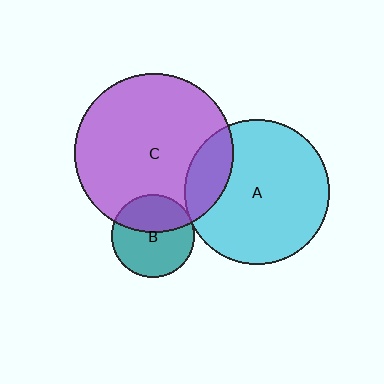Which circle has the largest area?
Circle C (purple).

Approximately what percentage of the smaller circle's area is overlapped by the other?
Approximately 5%.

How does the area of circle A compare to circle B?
Approximately 3.1 times.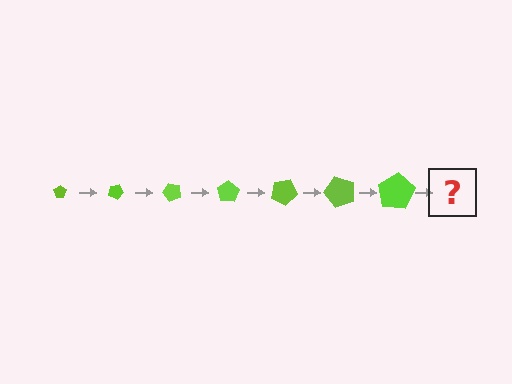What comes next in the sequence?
The next element should be a pentagon, larger than the previous one and rotated 175 degrees from the start.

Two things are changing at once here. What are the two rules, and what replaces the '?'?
The two rules are that the pentagon grows larger each step and it rotates 25 degrees each step. The '?' should be a pentagon, larger than the previous one and rotated 175 degrees from the start.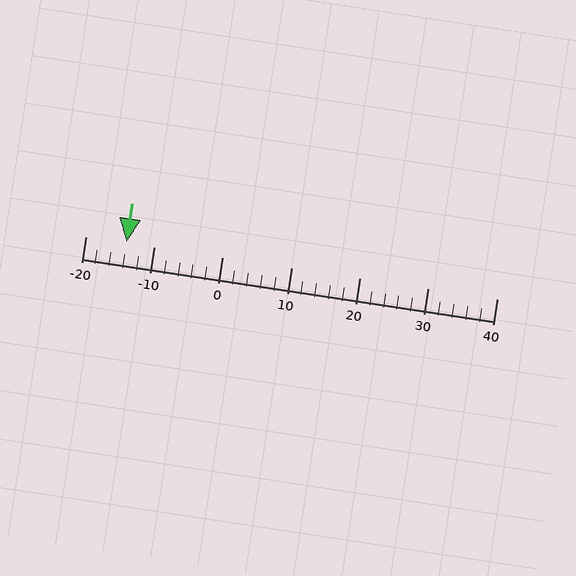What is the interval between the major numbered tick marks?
The major tick marks are spaced 10 units apart.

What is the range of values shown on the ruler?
The ruler shows values from -20 to 40.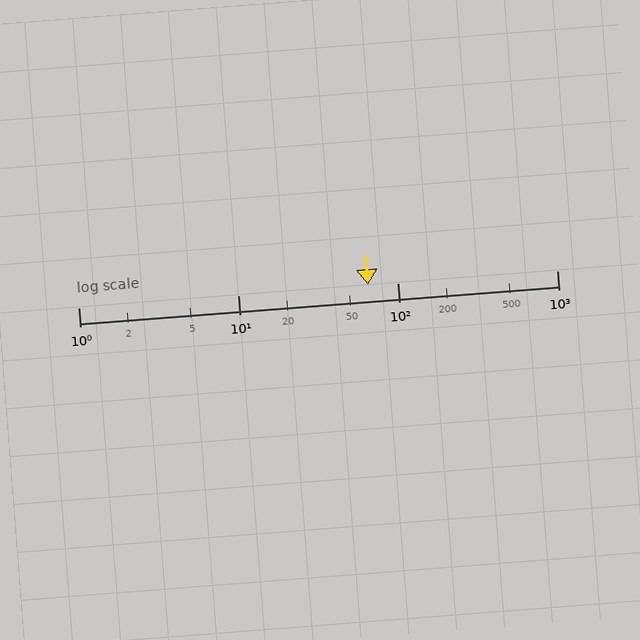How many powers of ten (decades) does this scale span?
The scale spans 3 decades, from 1 to 1000.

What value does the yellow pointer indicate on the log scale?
The pointer indicates approximately 65.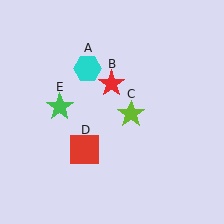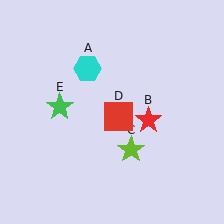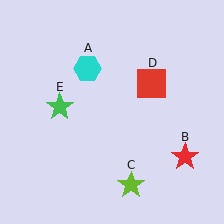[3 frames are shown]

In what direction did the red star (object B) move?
The red star (object B) moved down and to the right.